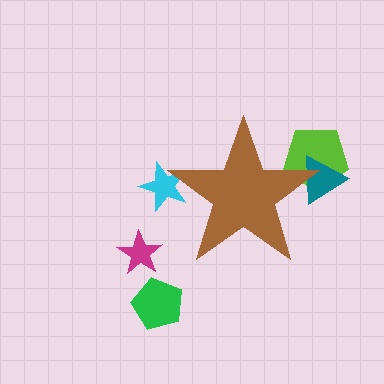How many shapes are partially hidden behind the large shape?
3 shapes are partially hidden.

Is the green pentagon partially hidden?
No, the green pentagon is fully visible.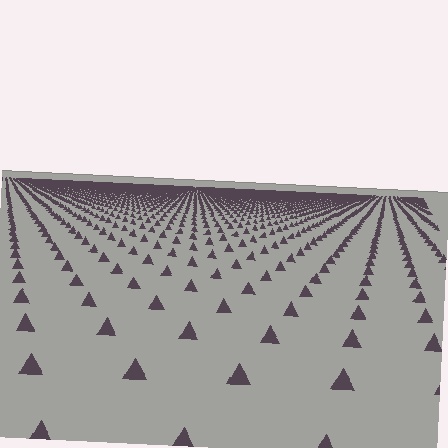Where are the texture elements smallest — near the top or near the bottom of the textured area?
Near the top.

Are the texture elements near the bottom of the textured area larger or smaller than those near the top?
Larger. Near the bottom, elements are closer to the viewer and appear at a bigger on-screen size.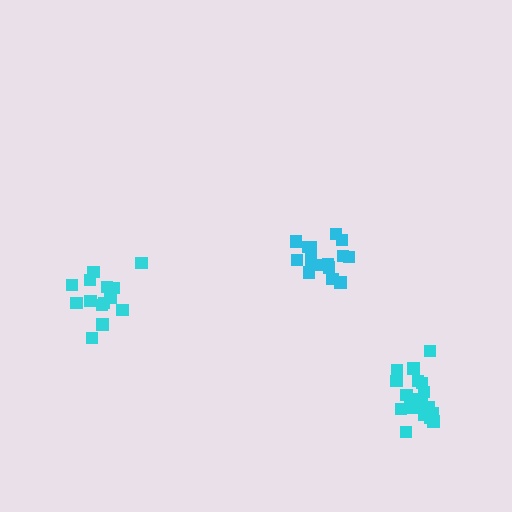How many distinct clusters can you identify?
There are 3 distinct clusters.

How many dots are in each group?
Group 1: 15 dots, Group 2: 15 dots, Group 3: 21 dots (51 total).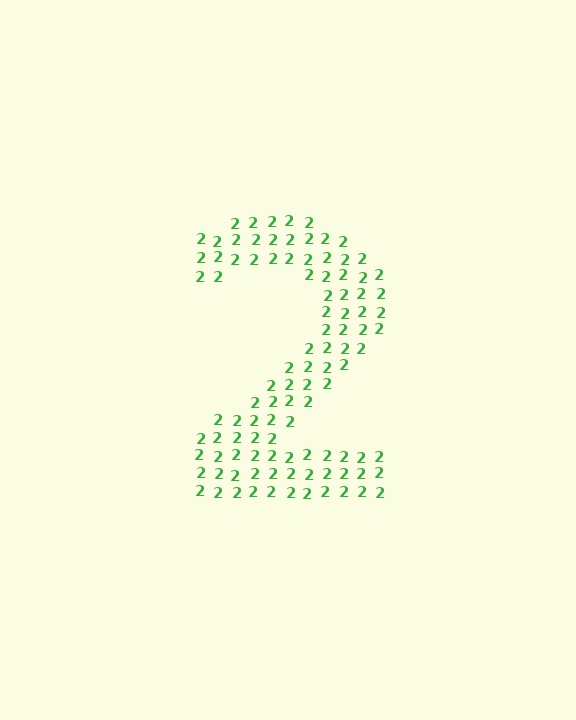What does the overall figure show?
The overall figure shows the digit 2.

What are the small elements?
The small elements are digit 2's.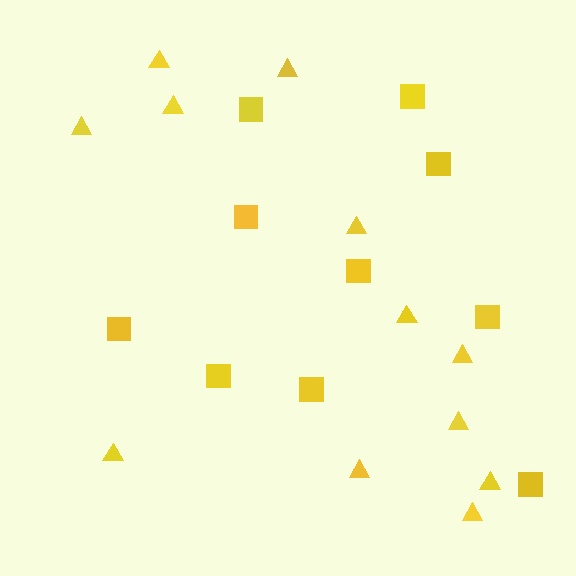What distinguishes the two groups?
There are 2 groups: one group of triangles (12) and one group of squares (10).